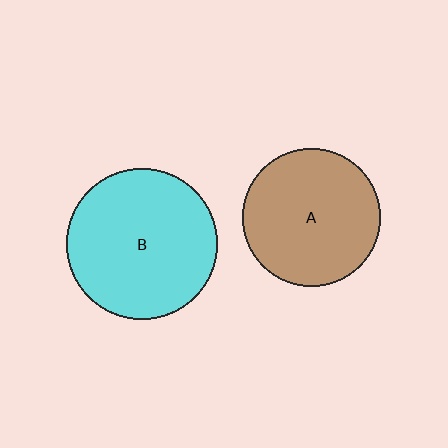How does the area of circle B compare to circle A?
Approximately 1.2 times.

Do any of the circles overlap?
No, none of the circles overlap.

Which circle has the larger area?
Circle B (cyan).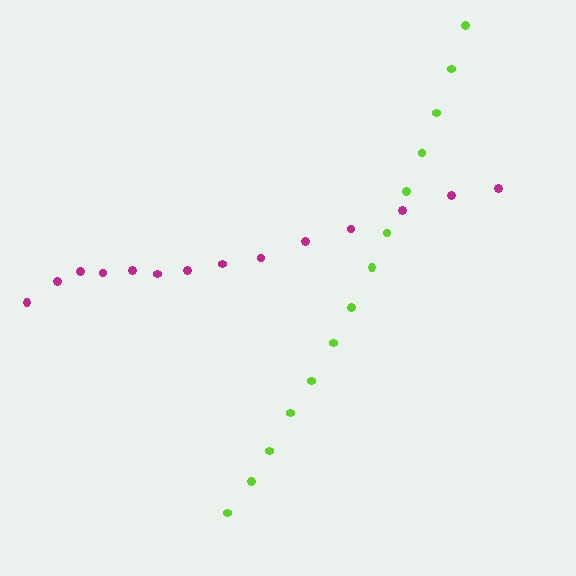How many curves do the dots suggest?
There are 2 distinct paths.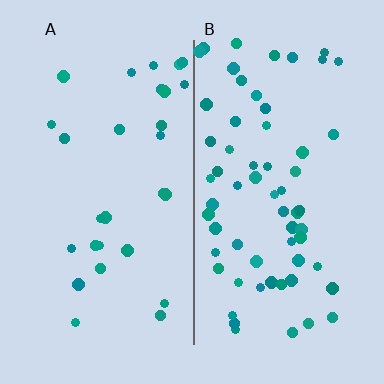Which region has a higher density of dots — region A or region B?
B (the right).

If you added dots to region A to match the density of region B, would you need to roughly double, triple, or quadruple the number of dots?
Approximately double.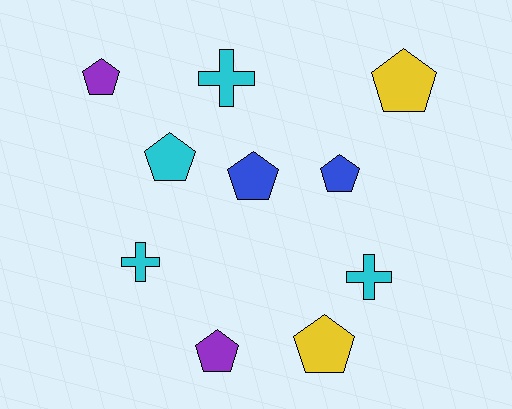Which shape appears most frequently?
Pentagon, with 7 objects.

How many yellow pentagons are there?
There are 2 yellow pentagons.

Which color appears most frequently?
Cyan, with 4 objects.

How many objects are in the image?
There are 10 objects.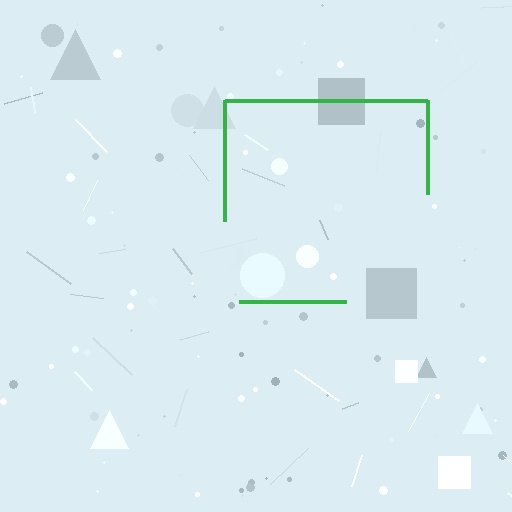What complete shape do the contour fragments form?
The contour fragments form a square.